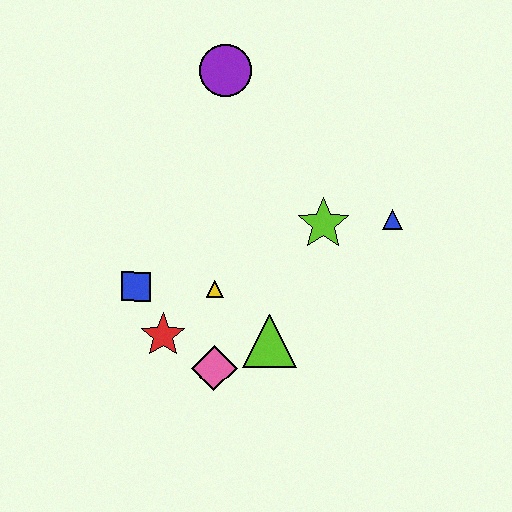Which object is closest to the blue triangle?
The lime star is closest to the blue triangle.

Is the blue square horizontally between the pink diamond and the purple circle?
No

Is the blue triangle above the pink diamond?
Yes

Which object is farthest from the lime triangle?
The purple circle is farthest from the lime triangle.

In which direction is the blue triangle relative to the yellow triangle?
The blue triangle is to the right of the yellow triangle.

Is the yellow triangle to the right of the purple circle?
No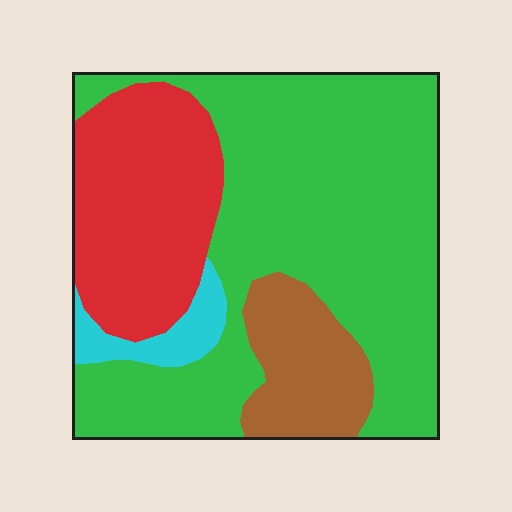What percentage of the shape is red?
Red covers 24% of the shape.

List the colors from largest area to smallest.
From largest to smallest: green, red, brown, cyan.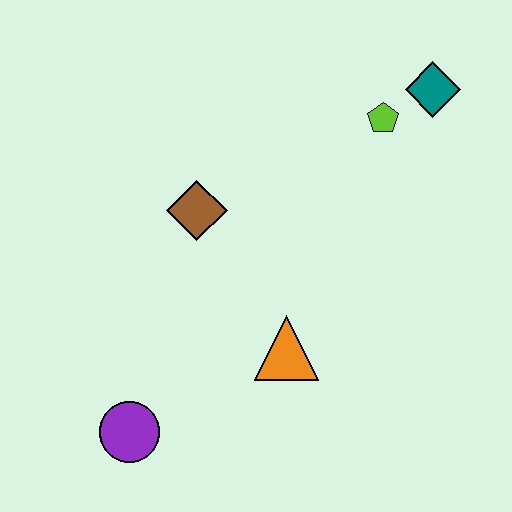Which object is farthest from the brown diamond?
The teal diamond is farthest from the brown diamond.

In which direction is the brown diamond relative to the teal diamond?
The brown diamond is to the left of the teal diamond.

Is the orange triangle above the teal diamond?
No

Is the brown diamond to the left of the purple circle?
No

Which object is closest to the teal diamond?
The lime pentagon is closest to the teal diamond.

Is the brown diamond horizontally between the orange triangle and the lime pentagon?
No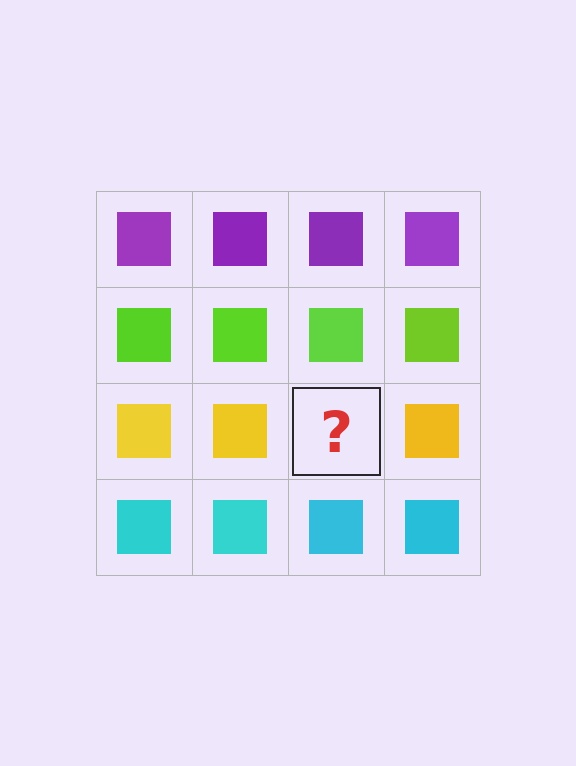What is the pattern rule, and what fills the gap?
The rule is that each row has a consistent color. The gap should be filled with a yellow square.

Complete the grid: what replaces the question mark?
The question mark should be replaced with a yellow square.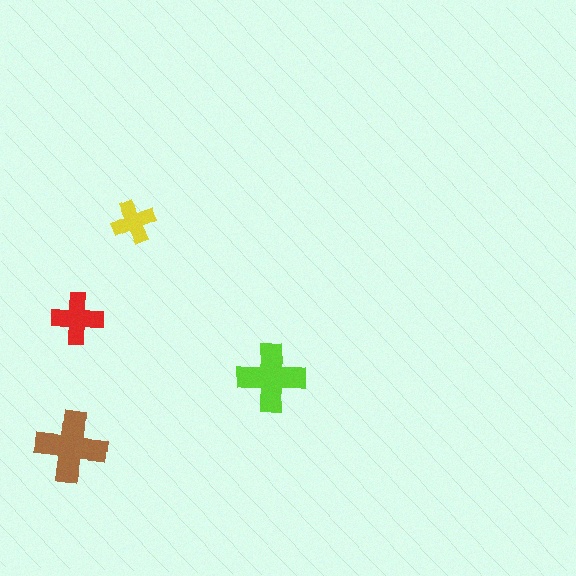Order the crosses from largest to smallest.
the brown one, the lime one, the red one, the yellow one.